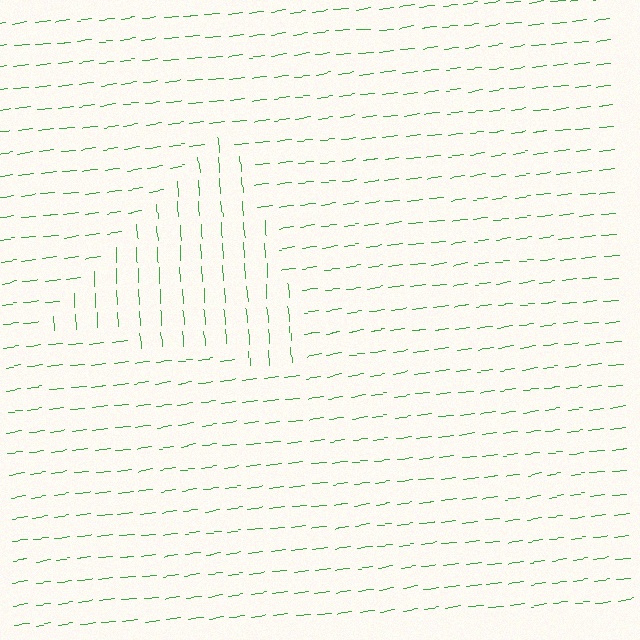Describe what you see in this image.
The image is filled with small green line segments. A triangle region in the image has lines oriented differently from the surrounding lines, creating a visible texture boundary.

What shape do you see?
I see a triangle.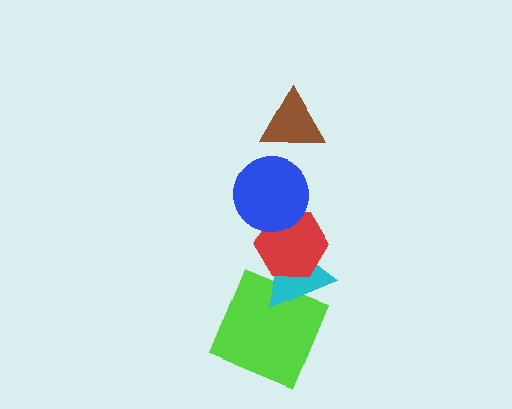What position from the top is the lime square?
The lime square is 5th from the top.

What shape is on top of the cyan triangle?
The red hexagon is on top of the cyan triangle.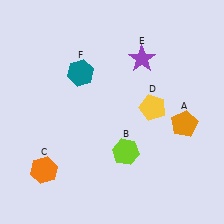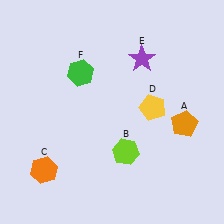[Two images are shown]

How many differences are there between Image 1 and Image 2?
There is 1 difference between the two images.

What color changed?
The hexagon (F) changed from teal in Image 1 to green in Image 2.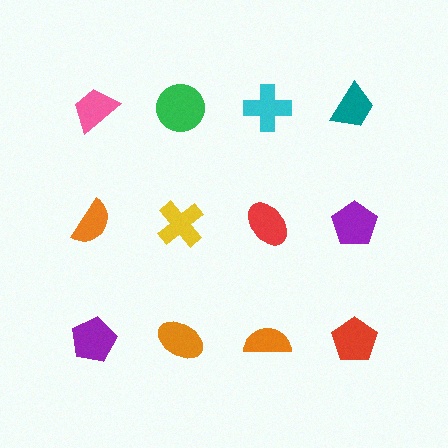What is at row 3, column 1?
A purple pentagon.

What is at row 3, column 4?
A red pentagon.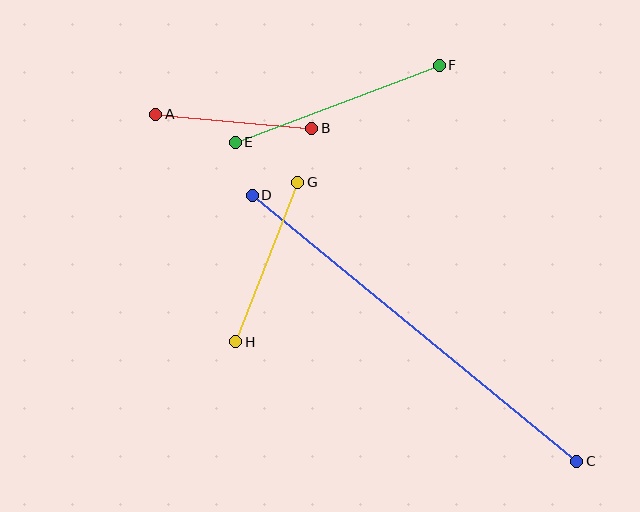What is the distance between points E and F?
The distance is approximately 218 pixels.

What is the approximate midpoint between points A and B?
The midpoint is at approximately (234, 121) pixels.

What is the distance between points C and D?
The distance is approximately 420 pixels.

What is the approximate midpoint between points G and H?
The midpoint is at approximately (267, 262) pixels.